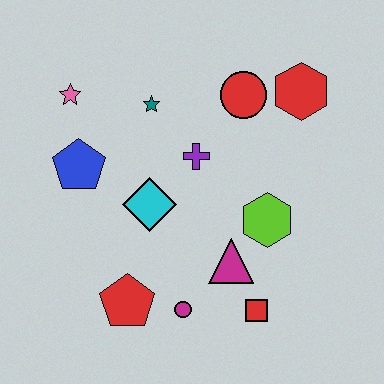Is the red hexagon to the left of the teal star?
No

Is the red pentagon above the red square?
Yes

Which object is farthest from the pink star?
The red square is farthest from the pink star.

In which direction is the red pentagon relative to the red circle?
The red pentagon is below the red circle.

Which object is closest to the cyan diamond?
The purple cross is closest to the cyan diamond.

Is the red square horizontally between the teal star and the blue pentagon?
No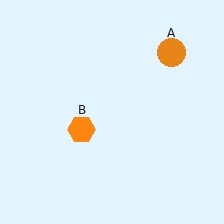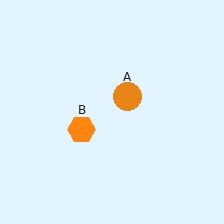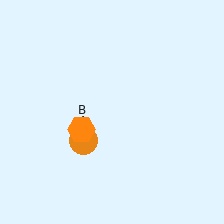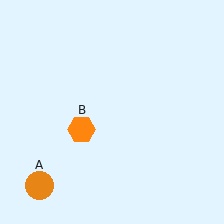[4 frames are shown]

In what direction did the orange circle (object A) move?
The orange circle (object A) moved down and to the left.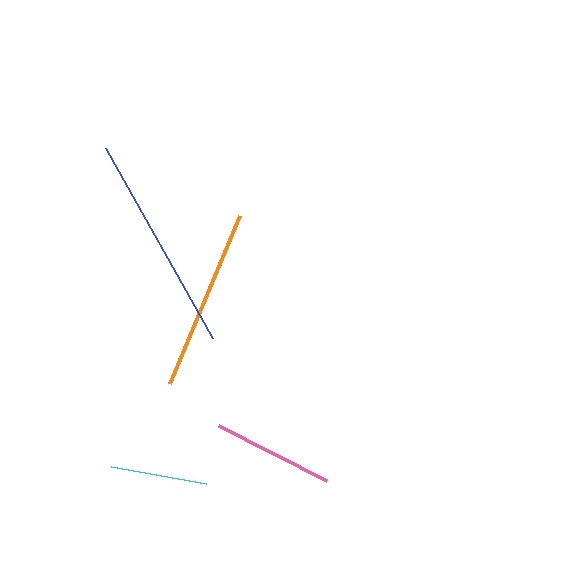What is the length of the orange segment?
The orange segment is approximately 181 pixels long.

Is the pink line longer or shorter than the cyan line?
The pink line is longer than the cyan line.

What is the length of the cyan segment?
The cyan segment is approximately 97 pixels long.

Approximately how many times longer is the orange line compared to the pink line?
The orange line is approximately 1.5 times the length of the pink line.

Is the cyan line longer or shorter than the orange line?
The orange line is longer than the cyan line.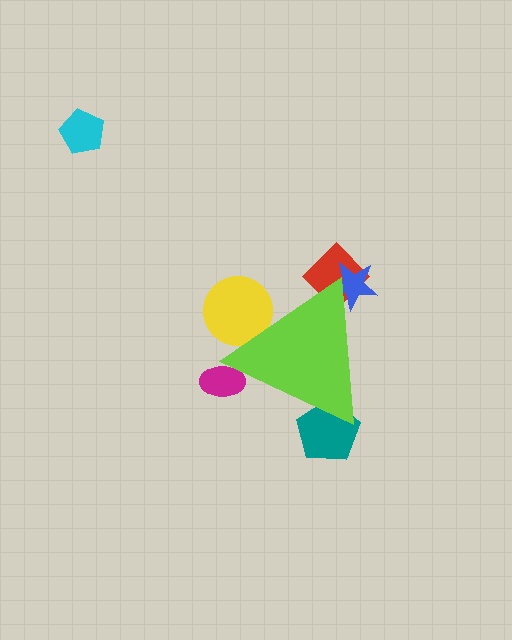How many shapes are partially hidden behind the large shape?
5 shapes are partially hidden.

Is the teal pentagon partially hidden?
Yes, the teal pentagon is partially hidden behind the lime triangle.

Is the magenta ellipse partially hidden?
Yes, the magenta ellipse is partially hidden behind the lime triangle.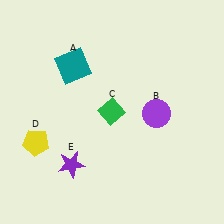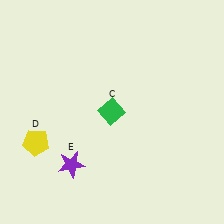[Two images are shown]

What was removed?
The purple circle (B), the teal square (A) were removed in Image 2.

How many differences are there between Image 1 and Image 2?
There are 2 differences between the two images.